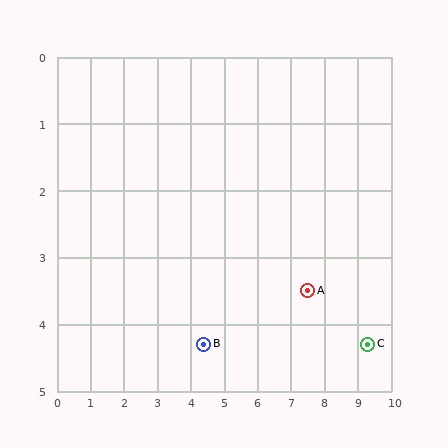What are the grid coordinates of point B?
Point B is at approximately (4.4, 4.3).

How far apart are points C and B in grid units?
Points C and B are about 4.9 grid units apart.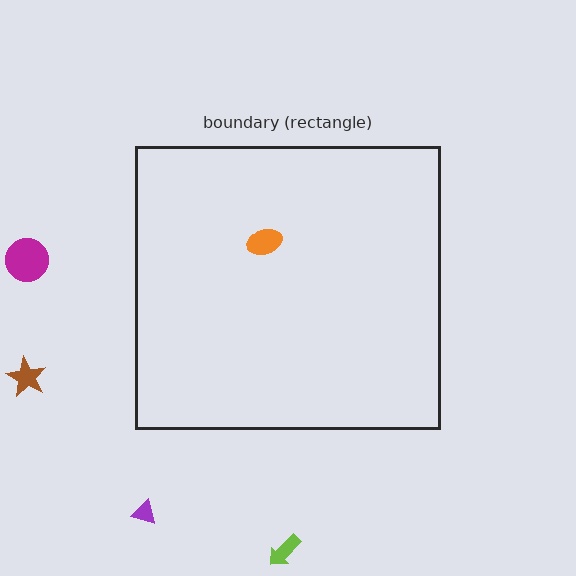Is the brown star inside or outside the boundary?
Outside.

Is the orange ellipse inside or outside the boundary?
Inside.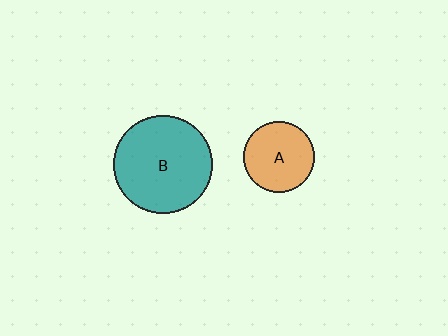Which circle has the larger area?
Circle B (teal).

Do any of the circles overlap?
No, none of the circles overlap.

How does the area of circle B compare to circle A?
Approximately 1.9 times.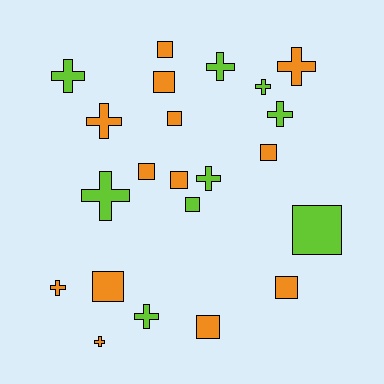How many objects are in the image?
There are 22 objects.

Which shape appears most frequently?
Square, with 11 objects.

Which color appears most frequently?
Orange, with 13 objects.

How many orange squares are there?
There are 9 orange squares.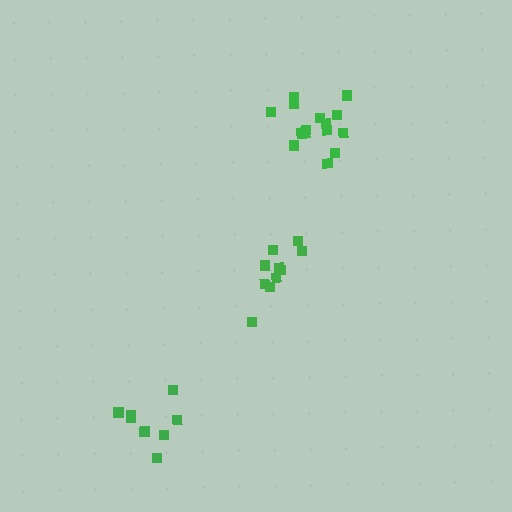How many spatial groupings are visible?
There are 3 spatial groupings.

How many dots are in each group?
Group 1: 10 dots, Group 2: 9 dots, Group 3: 15 dots (34 total).